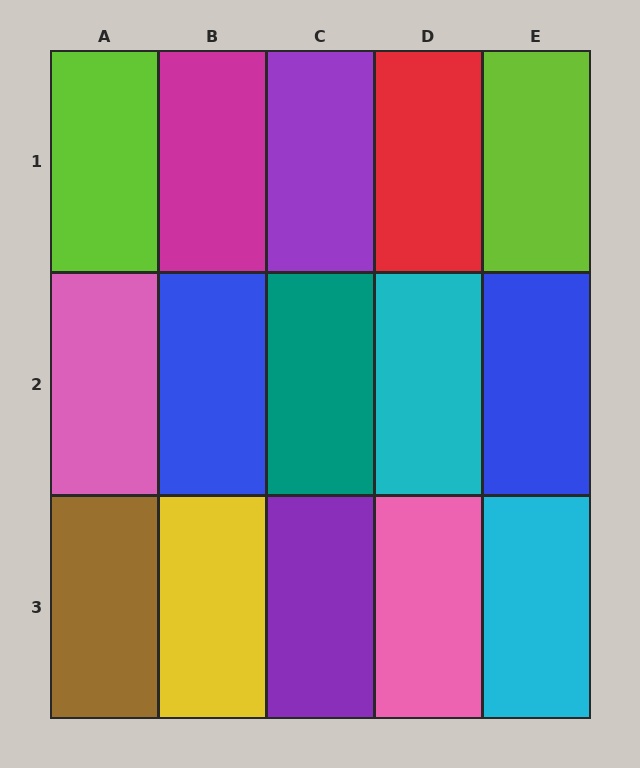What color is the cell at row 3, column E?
Cyan.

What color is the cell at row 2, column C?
Teal.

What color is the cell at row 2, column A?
Pink.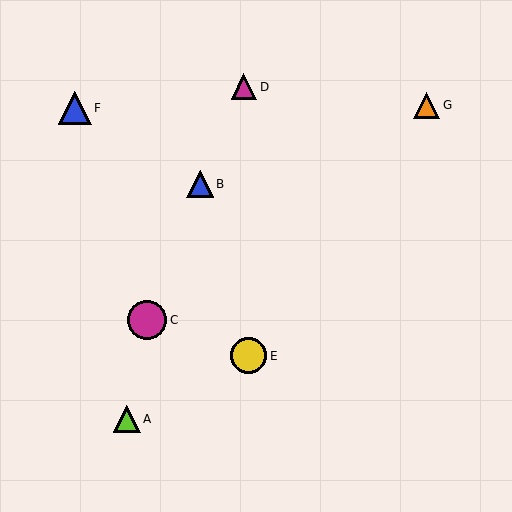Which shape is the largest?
The magenta circle (labeled C) is the largest.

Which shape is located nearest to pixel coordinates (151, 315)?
The magenta circle (labeled C) at (147, 320) is nearest to that location.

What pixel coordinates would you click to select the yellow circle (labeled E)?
Click at (248, 356) to select the yellow circle E.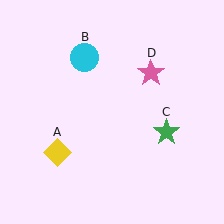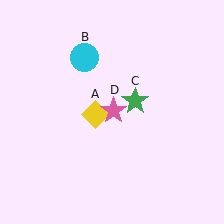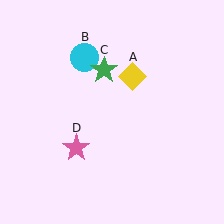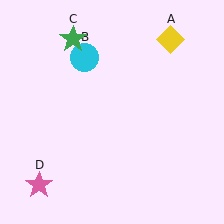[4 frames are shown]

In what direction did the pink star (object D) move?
The pink star (object D) moved down and to the left.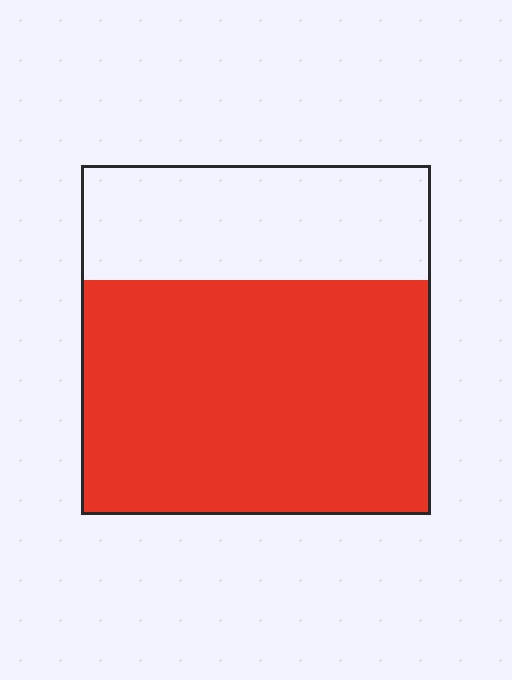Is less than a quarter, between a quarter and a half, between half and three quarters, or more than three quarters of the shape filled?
Between half and three quarters.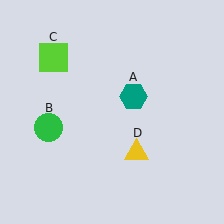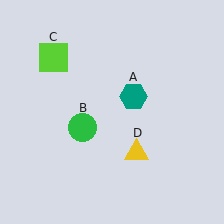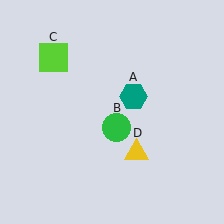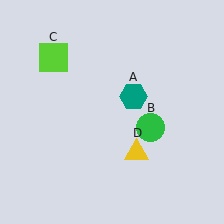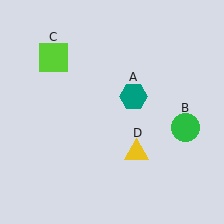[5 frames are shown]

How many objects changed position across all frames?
1 object changed position: green circle (object B).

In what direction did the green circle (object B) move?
The green circle (object B) moved right.